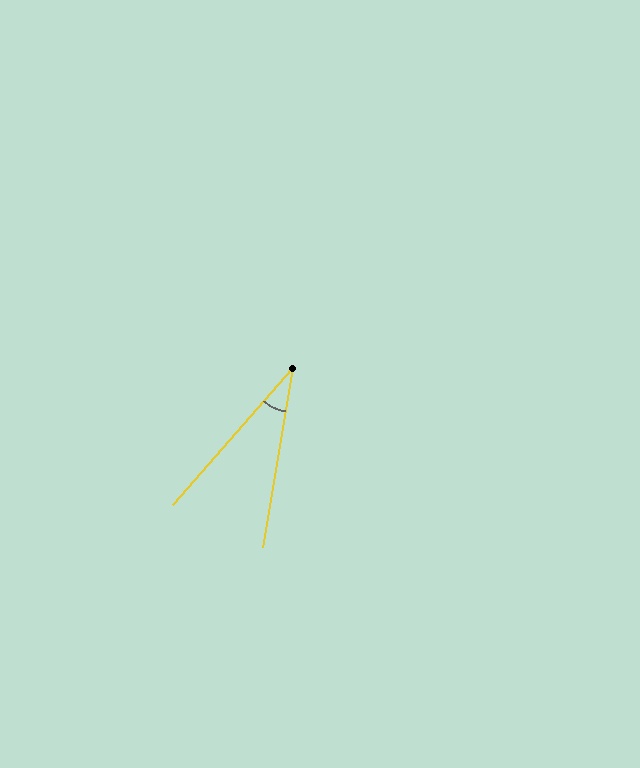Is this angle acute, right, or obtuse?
It is acute.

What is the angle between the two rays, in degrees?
Approximately 32 degrees.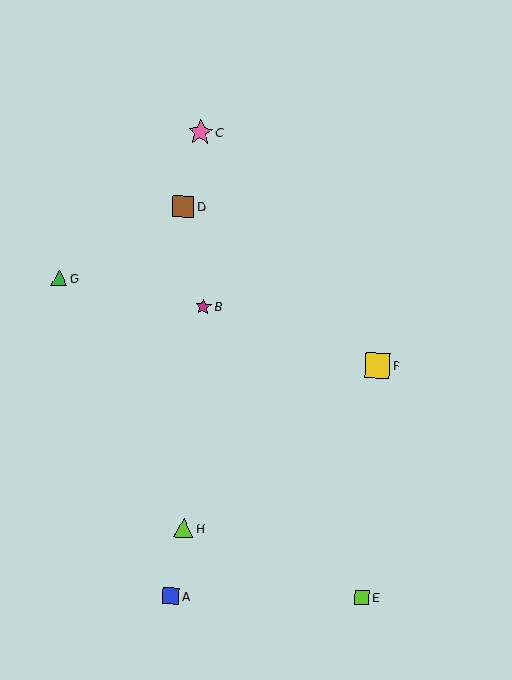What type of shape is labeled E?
Shape E is a lime square.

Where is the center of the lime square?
The center of the lime square is at (362, 598).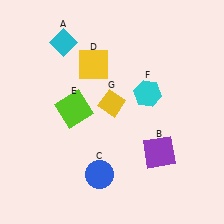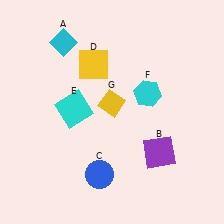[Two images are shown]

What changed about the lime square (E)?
In Image 1, E is lime. In Image 2, it changed to cyan.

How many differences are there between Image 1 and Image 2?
There is 1 difference between the two images.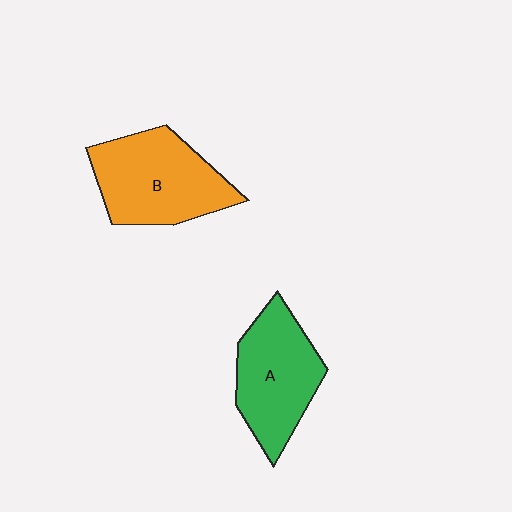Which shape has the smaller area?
Shape A (green).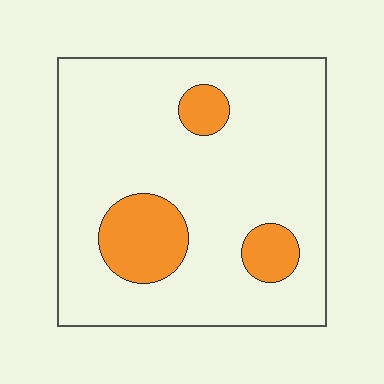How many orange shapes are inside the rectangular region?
3.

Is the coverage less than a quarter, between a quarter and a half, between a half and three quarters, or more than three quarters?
Less than a quarter.